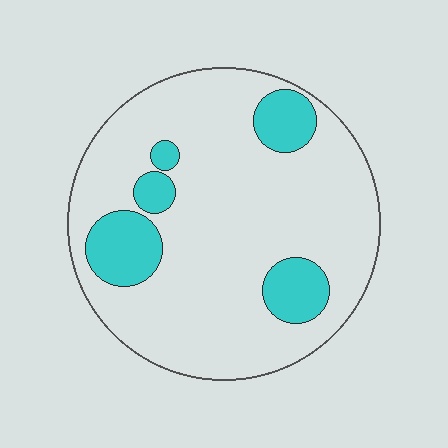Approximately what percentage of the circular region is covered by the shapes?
Approximately 20%.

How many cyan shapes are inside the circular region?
5.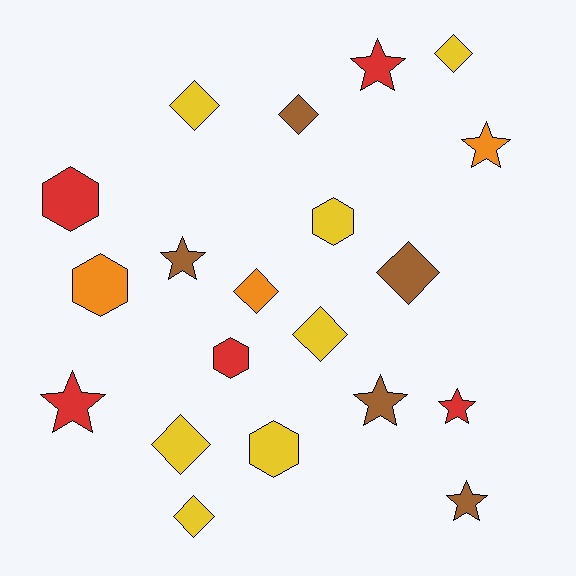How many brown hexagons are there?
There are no brown hexagons.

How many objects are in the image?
There are 20 objects.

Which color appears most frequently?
Yellow, with 7 objects.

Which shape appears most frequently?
Diamond, with 8 objects.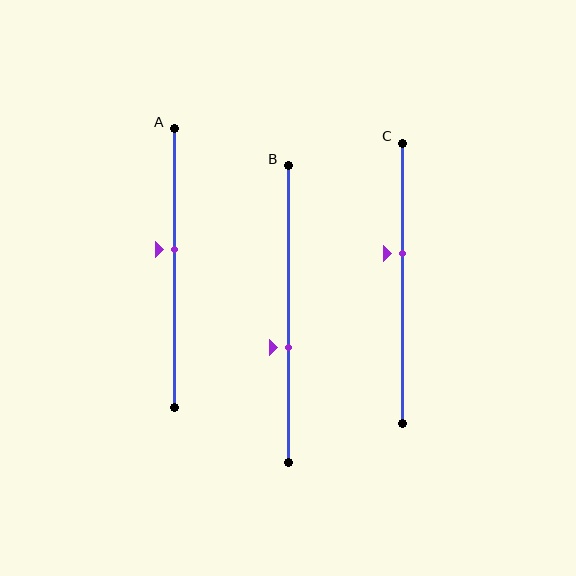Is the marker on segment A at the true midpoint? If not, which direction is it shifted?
No, the marker on segment A is shifted upward by about 7% of the segment length.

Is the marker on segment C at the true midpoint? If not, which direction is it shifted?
No, the marker on segment C is shifted upward by about 11% of the segment length.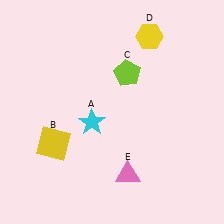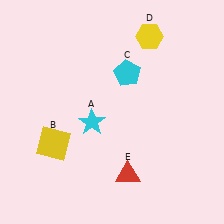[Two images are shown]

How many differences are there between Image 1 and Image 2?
There are 2 differences between the two images.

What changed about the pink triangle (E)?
In Image 1, E is pink. In Image 2, it changed to red.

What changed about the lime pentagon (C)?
In Image 1, C is lime. In Image 2, it changed to cyan.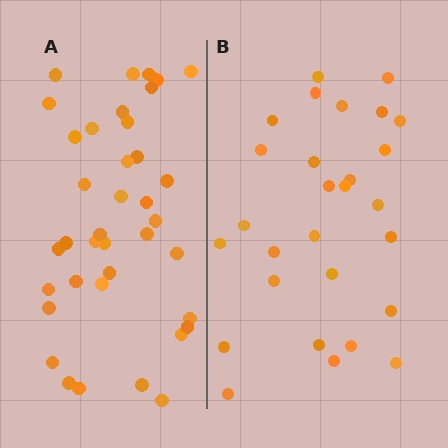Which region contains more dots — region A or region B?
Region A (the left region) has more dots.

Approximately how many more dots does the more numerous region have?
Region A has roughly 10 or so more dots than region B.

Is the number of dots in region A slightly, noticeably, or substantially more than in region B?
Region A has noticeably more, but not dramatically so. The ratio is roughly 1.4 to 1.